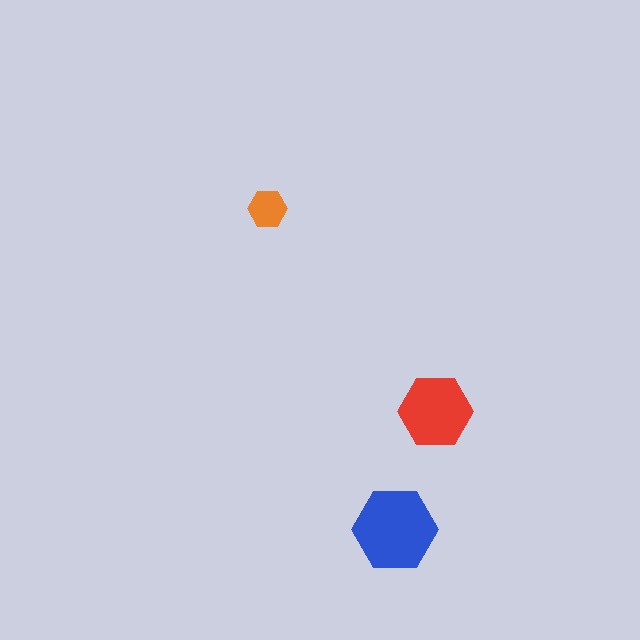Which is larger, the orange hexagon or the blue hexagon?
The blue one.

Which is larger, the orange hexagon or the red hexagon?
The red one.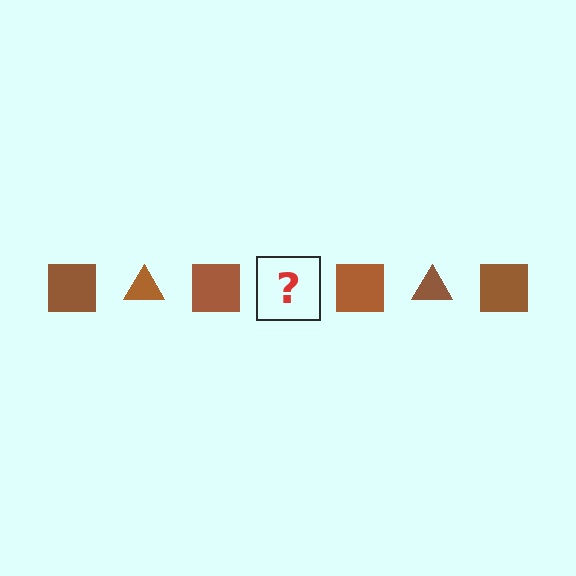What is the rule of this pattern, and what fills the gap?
The rule is that the pattern cycles through square, triangle shapes in brown. The gap should be filled with a brown triangle.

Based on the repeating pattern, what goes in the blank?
The blank should be a brown triangle.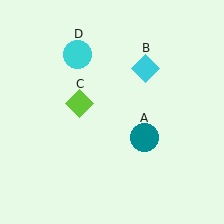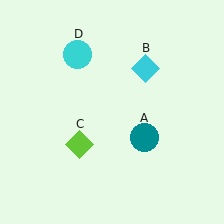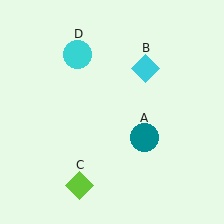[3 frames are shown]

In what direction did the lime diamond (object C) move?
The lime diamond (object C) moved down.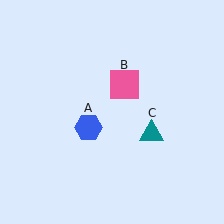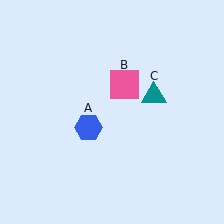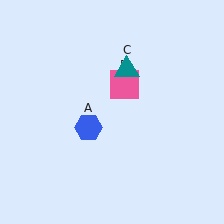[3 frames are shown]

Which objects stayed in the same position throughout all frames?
Blue hexagon (object A) and pink square (object B) remained stationary.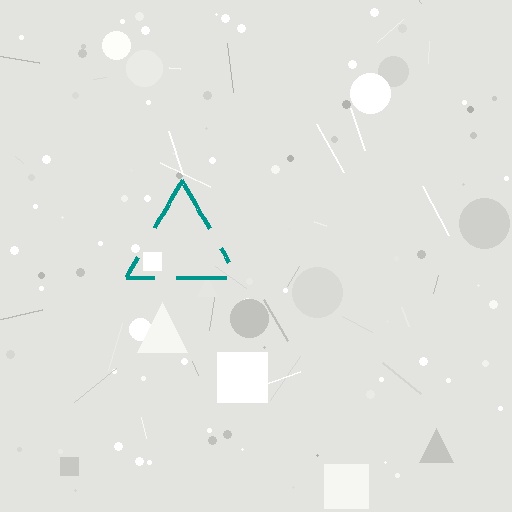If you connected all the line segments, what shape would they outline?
They would outline a triangle.